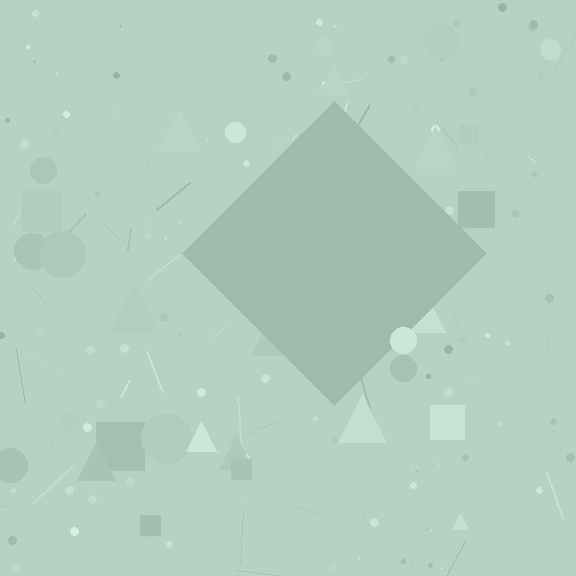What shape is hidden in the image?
A diamond is hidden in the image.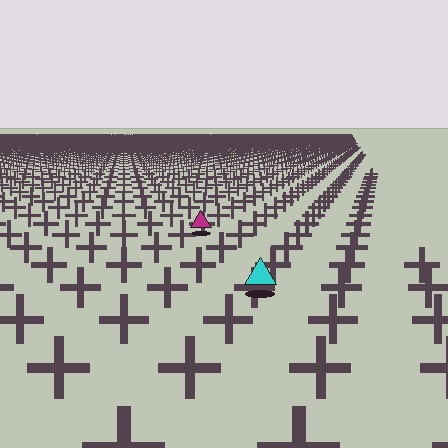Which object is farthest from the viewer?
The magenta triangle is farthest from the viewer. It appears smaller and the ground texture around it is denser.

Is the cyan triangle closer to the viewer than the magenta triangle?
Yes. The cyan triangle is closer — you can tell from the texture gradient: the ground texture is coarser near it.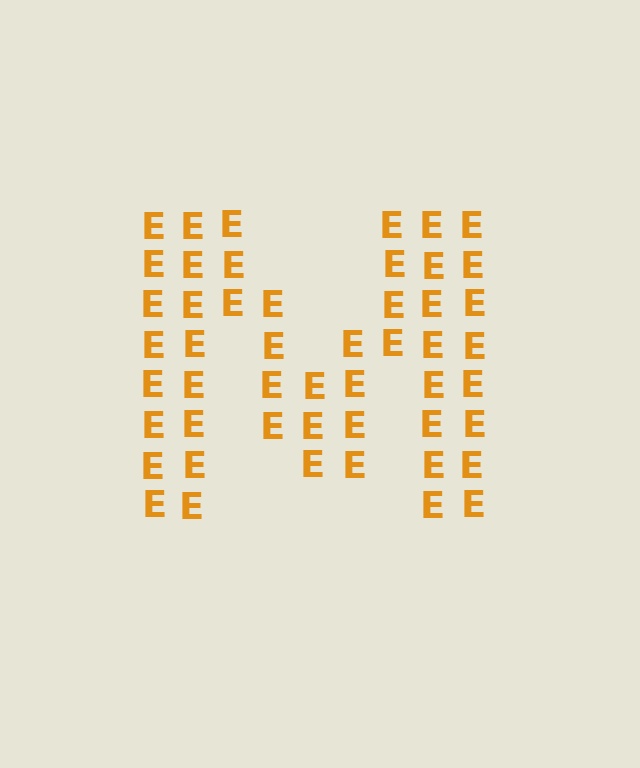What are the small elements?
The small elements are letter E's.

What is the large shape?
The large shape is the letter M.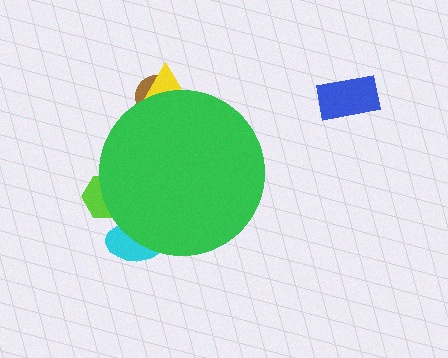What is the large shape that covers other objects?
A green circle.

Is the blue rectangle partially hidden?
No, the blue rectangle is fully visible.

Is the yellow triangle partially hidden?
Yes, the yellow triangle is partially hidden behind the green circle.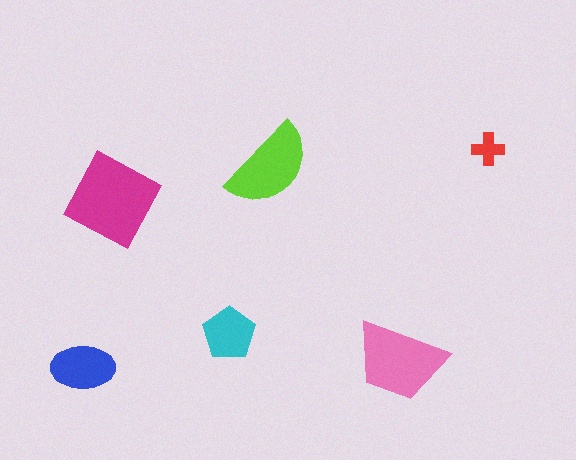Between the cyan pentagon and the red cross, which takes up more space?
The cyan pentagon.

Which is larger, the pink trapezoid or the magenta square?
The magenta square.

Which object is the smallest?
The red cross.